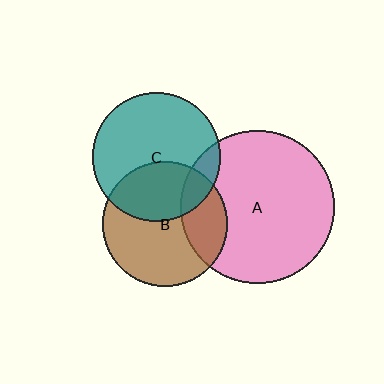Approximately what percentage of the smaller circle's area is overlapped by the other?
Approximately 25%.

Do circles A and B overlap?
Yes.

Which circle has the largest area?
Circle A (pink).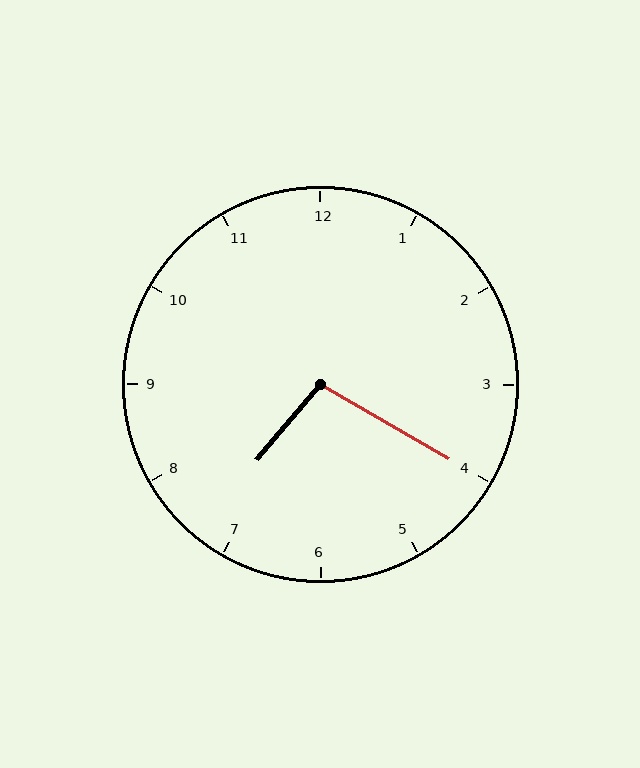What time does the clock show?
7:20.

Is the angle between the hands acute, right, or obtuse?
It is obtuse.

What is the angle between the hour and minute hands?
Approximately 100 degrees.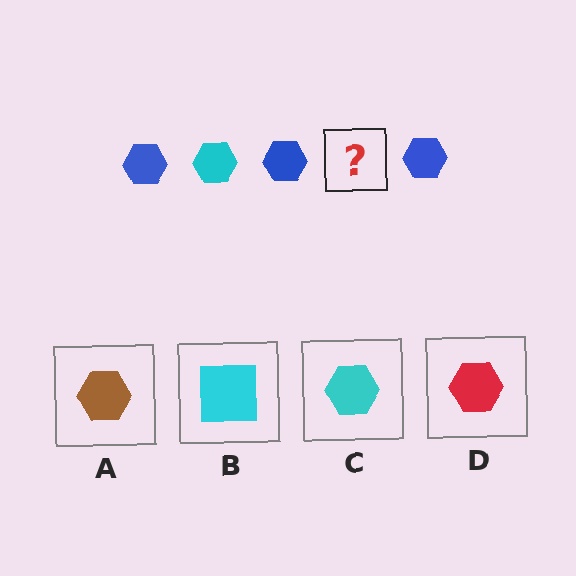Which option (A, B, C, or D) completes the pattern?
C.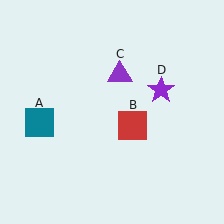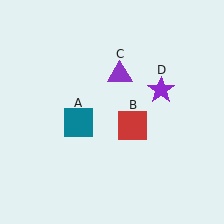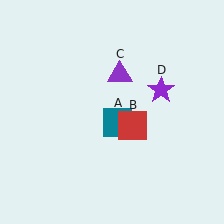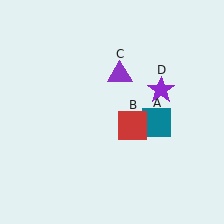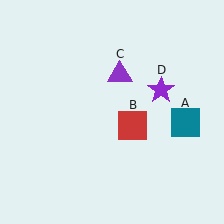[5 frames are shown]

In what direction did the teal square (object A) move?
The teal square (object A) moved right.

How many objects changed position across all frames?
1 object changed position: teal square (object A).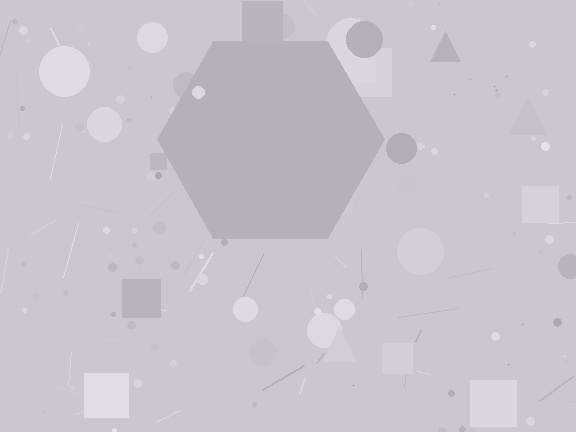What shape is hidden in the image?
A hexagon is hidden in the image.